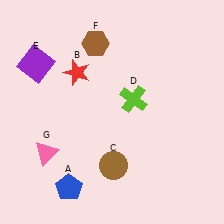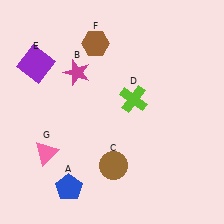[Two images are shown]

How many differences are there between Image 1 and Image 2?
There is 1 difference between the two images.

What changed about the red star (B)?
In Image 1, B is red. In Image 2, it changed to magenta.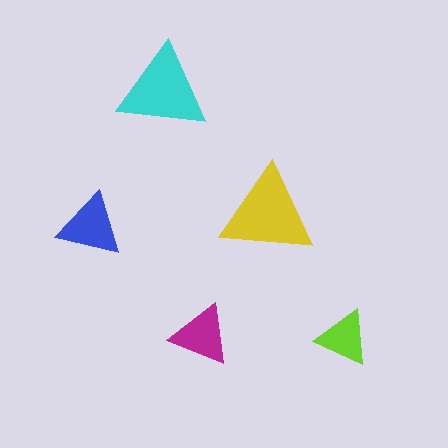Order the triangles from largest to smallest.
the yellow one, the cyan one, the blue one, the magenta one, the lime one.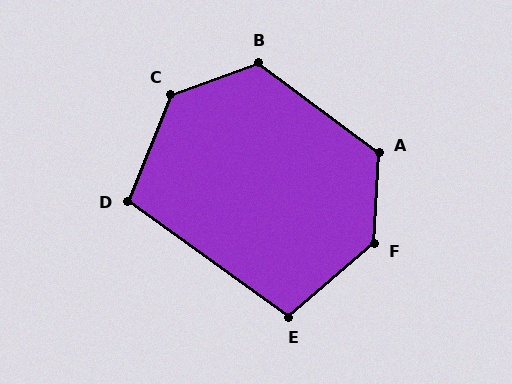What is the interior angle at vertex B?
Approximately 123 degrees (obtuse).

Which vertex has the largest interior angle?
F, at approximately 133 degrees.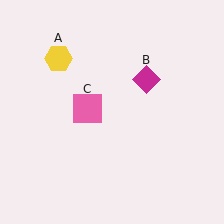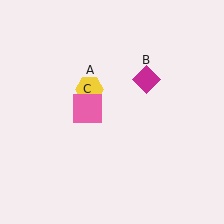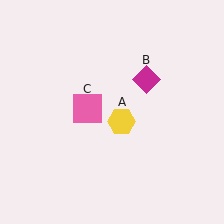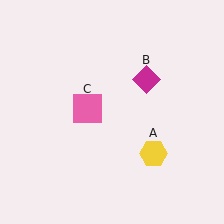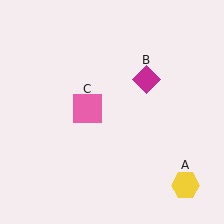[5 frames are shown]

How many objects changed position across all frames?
1 object changed position: yellow hexagon (object A).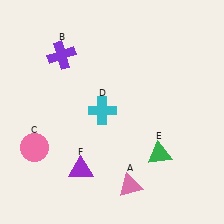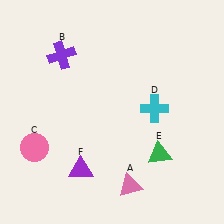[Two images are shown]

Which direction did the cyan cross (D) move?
The cyan cross (D) moved right.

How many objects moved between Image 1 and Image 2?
1 object moved between the two images.